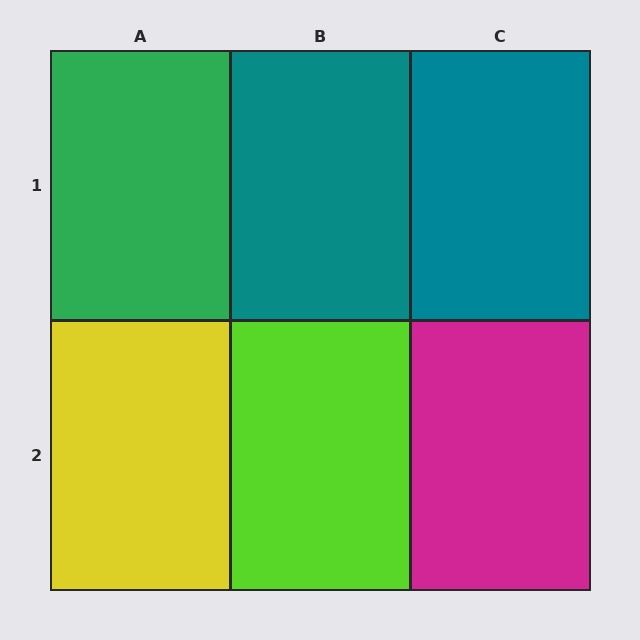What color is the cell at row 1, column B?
Teal.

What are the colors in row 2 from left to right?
Yellow, lime, magenta.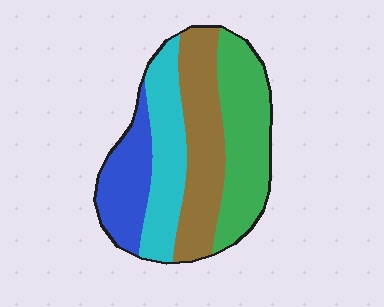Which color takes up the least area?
Blue, at roughly 20%.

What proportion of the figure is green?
Green takes up about one third (1/3) of the figure.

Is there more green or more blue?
Green.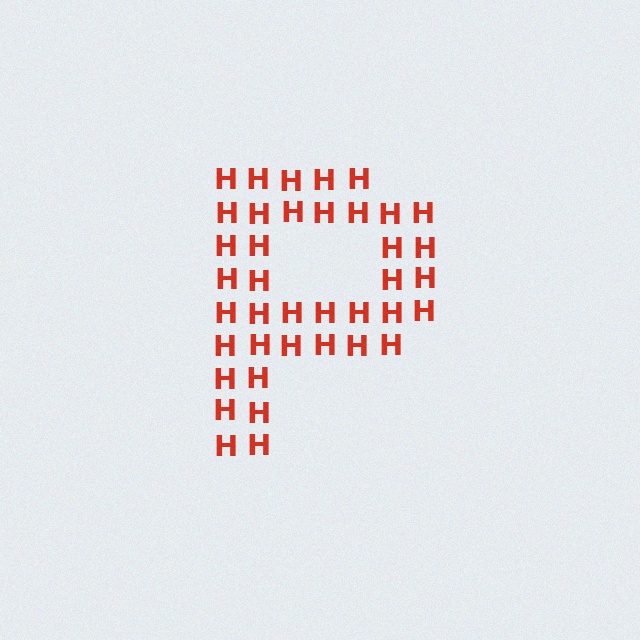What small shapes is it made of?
It is made of small letter H's.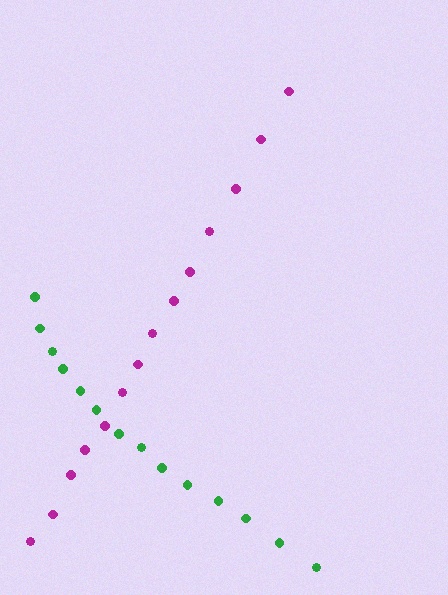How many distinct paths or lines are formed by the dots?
There are 2 distinct paths.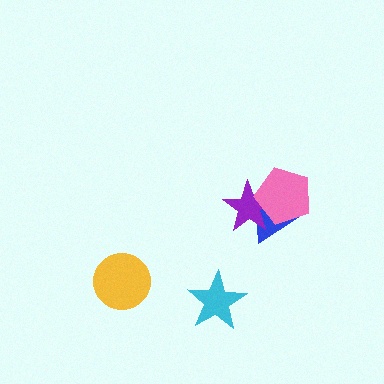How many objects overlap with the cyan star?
0 objects overlap with the cyan star.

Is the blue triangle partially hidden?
Yes, it is partially covered by another shape.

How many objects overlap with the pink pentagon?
2 objects overlap with the pink pentagon.